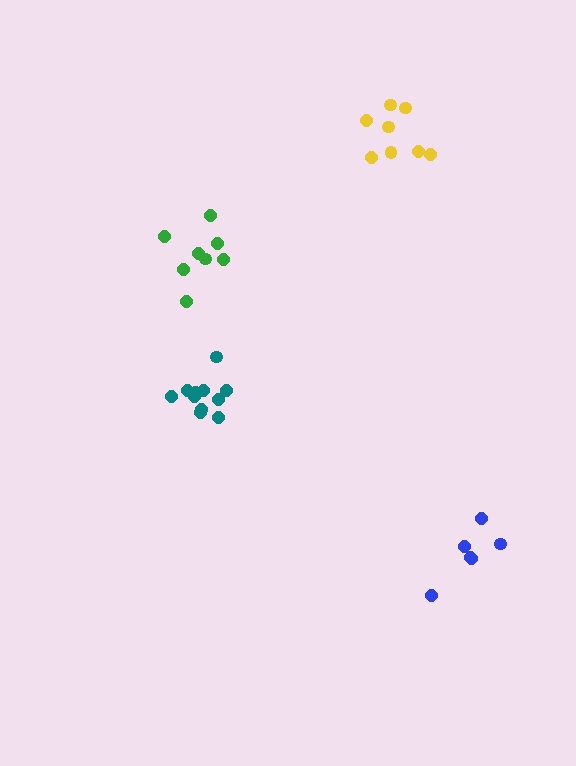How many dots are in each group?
Group 1: 11 dots, Group 2: 8 dots, Group 3: 8 dots, Group 4: 6 dots (33 total).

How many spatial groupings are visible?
There are 4 spatial groupings.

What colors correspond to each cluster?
The clusters are colored: teal, green, yellow, blue.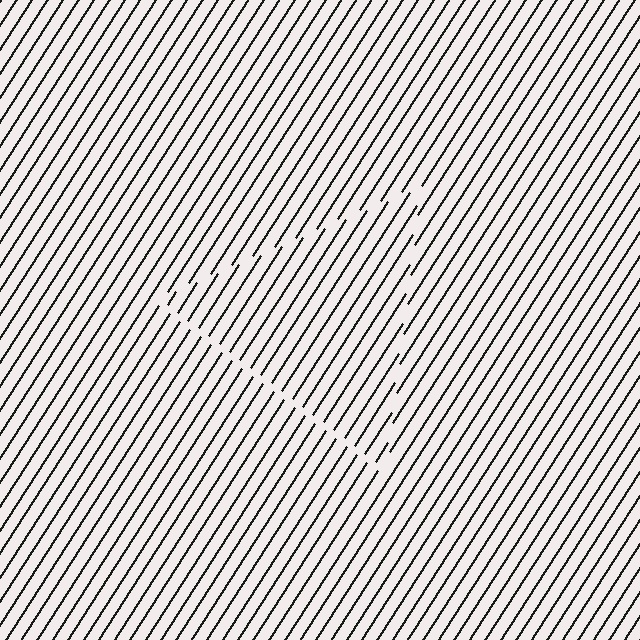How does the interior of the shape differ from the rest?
The interior of the shape contains the same grating, shifted by half a period — the contour is defined by the phase discontinuity where line-ends from the inner and outer gratings abut.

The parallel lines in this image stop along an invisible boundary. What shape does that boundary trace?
An illusory triangle. The interior of the shape contains the same grating, shifted by half a period — the contour is defined by the phase discontinuity where line-ends from the inner and outer gratings abut.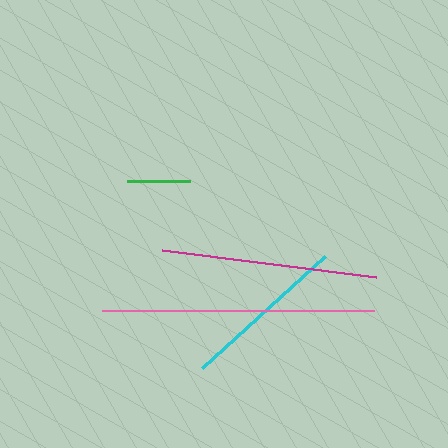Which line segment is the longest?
The pink line is the longest at approximately 271 pixels.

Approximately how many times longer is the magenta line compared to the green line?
The magenta line is approximately 3.4 times the length of the green line.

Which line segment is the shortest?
The green line is the shortest at approximately 63 pixels.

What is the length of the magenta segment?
The magenta segment is approximately 216 pixels long.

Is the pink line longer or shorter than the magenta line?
The pink line is longer than the magenta line.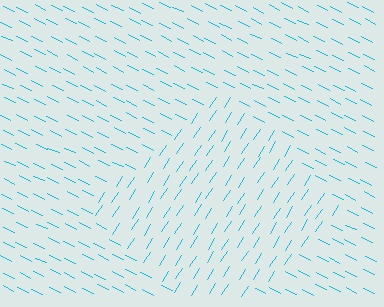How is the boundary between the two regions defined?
The boundary is defined purely by a change in line orientation (approximately 83 degrees difference). All lines are the same color and thickness.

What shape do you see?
I see a diamond.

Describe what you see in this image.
The image is filled with small cyan line segments. A diamond region in the image has lines oriented differently from the surrounding lines, creating a visible texture boundary.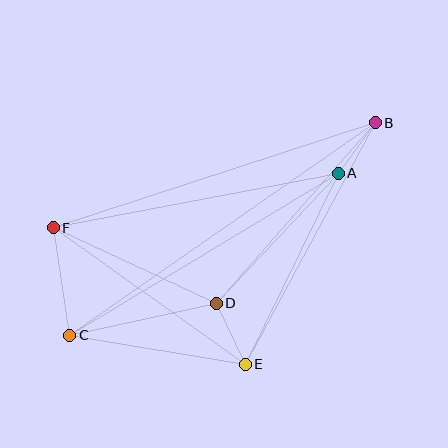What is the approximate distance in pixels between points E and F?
The distance between E and F is approximately 236 pixels.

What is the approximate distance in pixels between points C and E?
The distance between C and E is approximately 178 pixels.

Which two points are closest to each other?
Points A and B are closest to each other.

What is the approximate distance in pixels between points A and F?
The distance between A and F is approximately 290 pixels.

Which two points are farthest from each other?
Points B and C are farthest from each other.